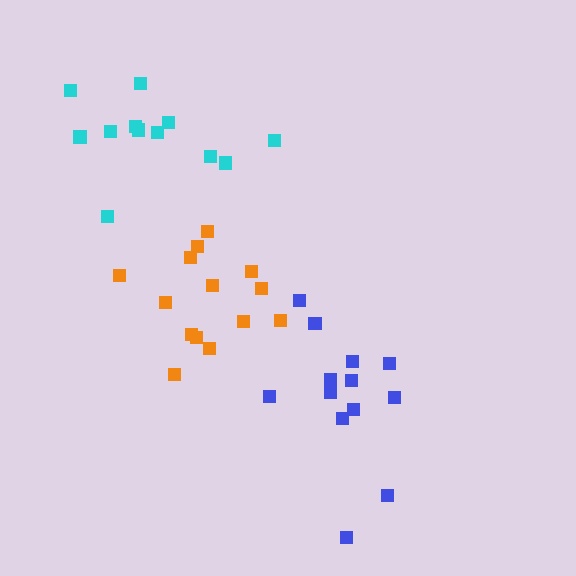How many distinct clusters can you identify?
There are 3 distinct clusters.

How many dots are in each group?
Group 1: 12 dots, Group 2: 14 dots, Group 3: 13 dots (39 total).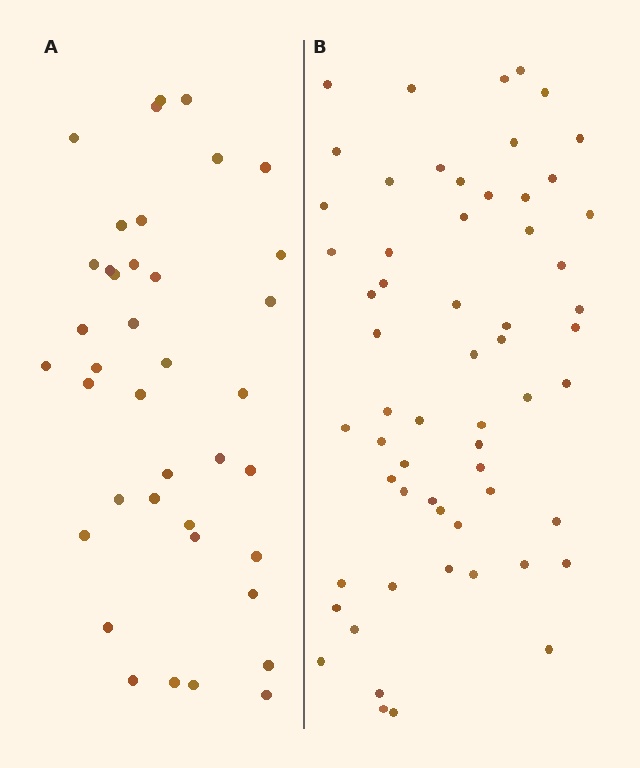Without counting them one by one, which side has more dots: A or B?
Region B (the right region) has more dots.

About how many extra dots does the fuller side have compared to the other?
Region B has approximately 20 more dots than region A.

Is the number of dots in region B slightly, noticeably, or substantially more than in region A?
Region B has substantially more. The ratio is roughly 1.5 to 1.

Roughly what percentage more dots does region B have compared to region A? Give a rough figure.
About 55% more.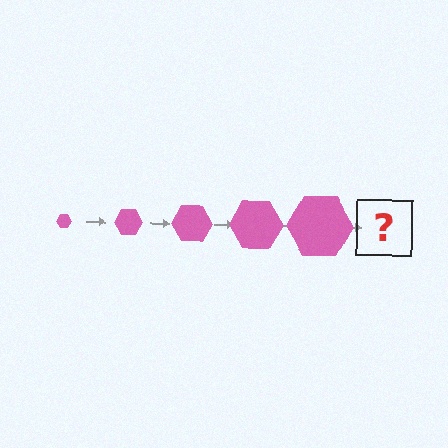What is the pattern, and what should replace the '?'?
The pattern is that the hexagon gets progressively larger each step. The '?' should be a pink hexagon, larger than the previous one.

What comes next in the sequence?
The next element should be a pink hexagon, larger than the previous one.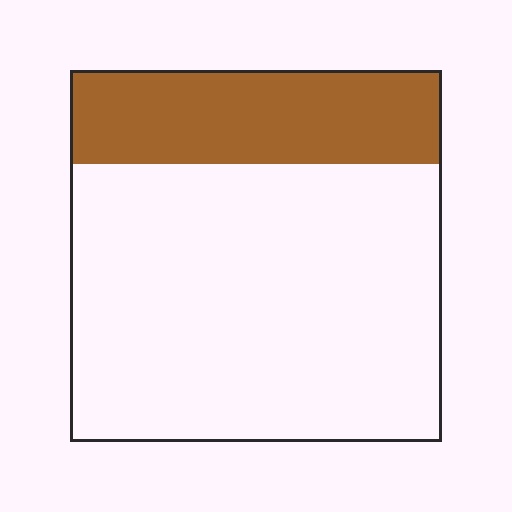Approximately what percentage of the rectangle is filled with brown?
Approximately 25%.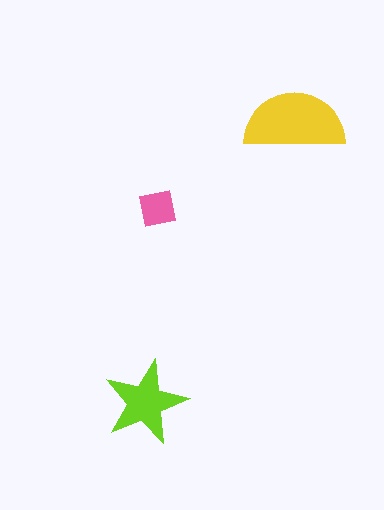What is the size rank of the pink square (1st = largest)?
3rd.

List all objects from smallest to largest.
The pink square, the lime star, the yellow semicircle.